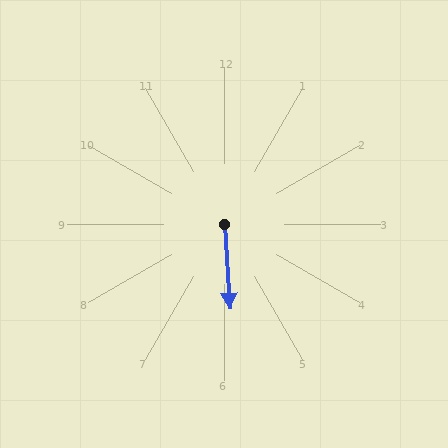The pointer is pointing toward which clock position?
Roughly 6 o'clock.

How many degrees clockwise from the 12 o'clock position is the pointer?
Approximately 176 degrees.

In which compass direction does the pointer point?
South.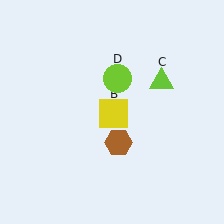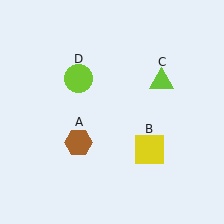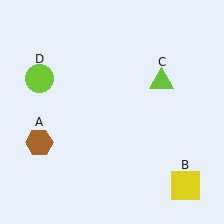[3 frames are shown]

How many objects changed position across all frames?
3 objects changed position: brown hexagon (object A), yellow square (object B), lime circle (object D).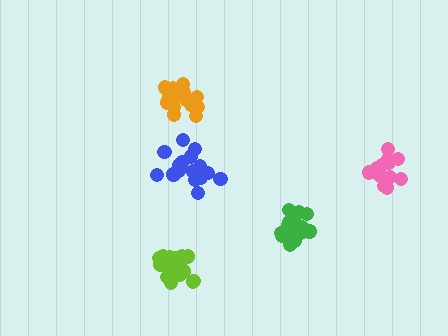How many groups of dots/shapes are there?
There are 5 groups.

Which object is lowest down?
The lime cluster is bottommost.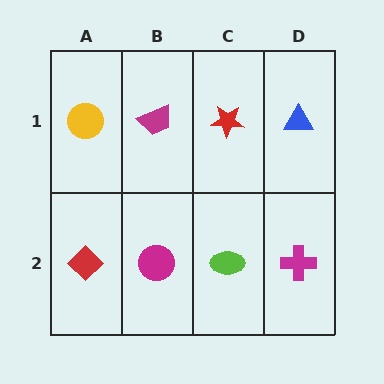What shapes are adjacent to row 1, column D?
A magenta cross (row 2, column D), a red star (row 1, column C).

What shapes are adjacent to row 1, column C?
A lime ellipse (row 2, column C), a magenta trapezoid (row 1, column B), a blue triangle (row 1, column D).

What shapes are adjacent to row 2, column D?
A blue triangle (row 1, column D), a lime ellipse (row 2, column C).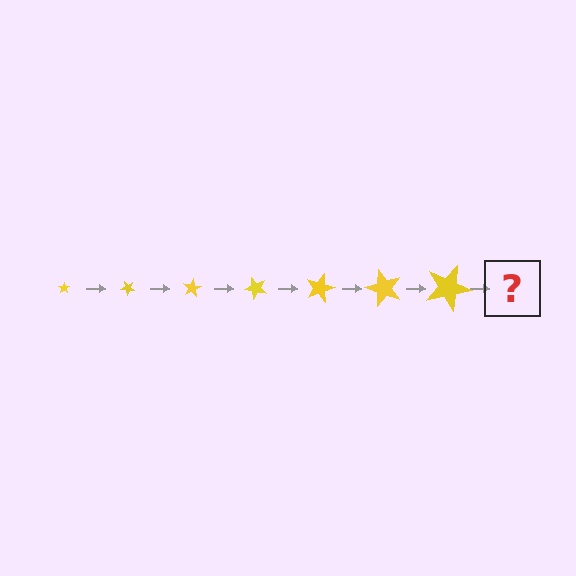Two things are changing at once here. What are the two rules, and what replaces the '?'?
The two rules are that the star grows larger each step and it rotates 40 degrees each step. The '?' should be a star, larger than the previous one and rotated 280 degrees from the start.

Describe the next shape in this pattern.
It should be a star, larger than the previous one and rotated 280 degrees from the start.